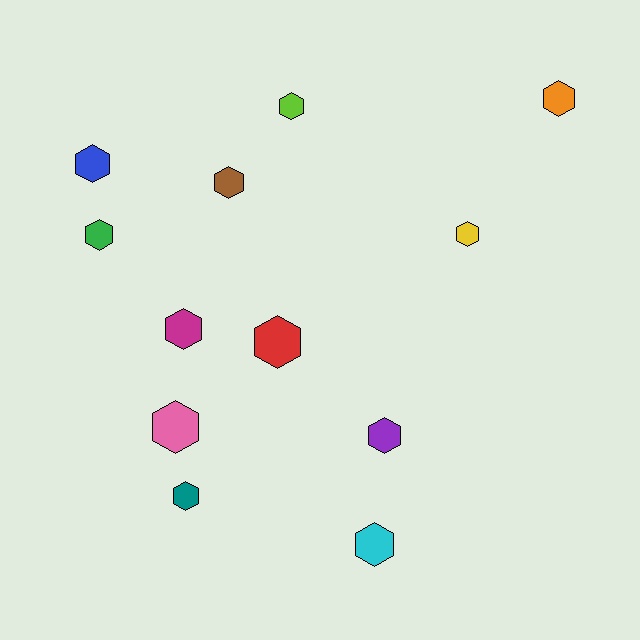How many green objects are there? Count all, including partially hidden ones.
There is 1 green object.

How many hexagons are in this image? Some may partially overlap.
There are 12 hexagons.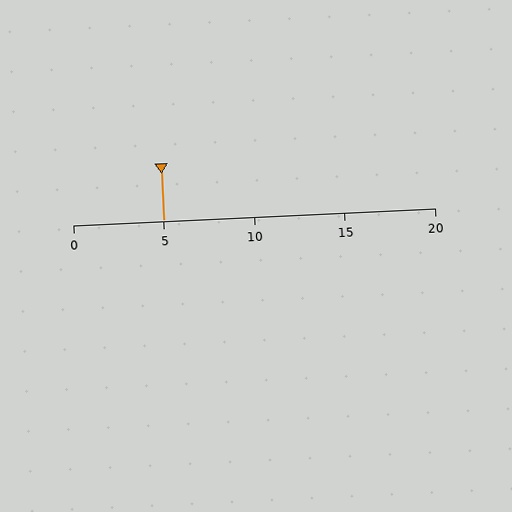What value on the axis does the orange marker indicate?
The marker indicates approximately 5.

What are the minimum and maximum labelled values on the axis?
The axis runs from 0 to 20.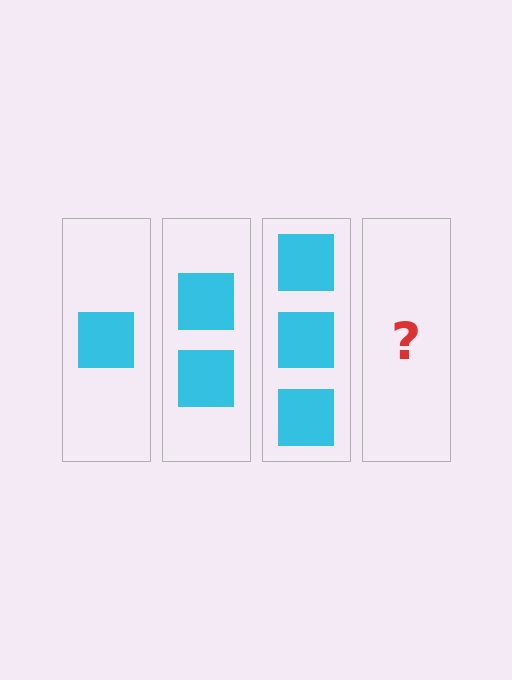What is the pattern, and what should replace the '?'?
The pattern is that each step adds one more square. The '?' should be 4 squares.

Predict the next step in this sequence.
The next step is 4 squares.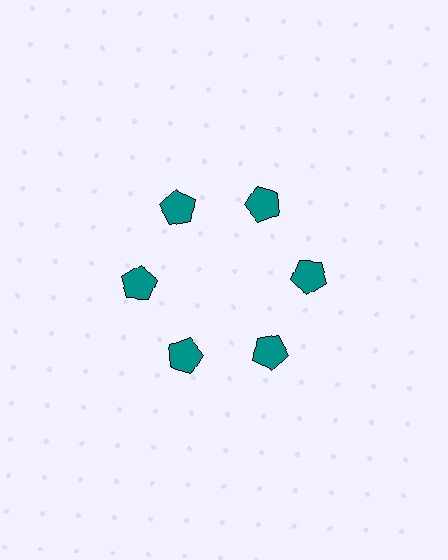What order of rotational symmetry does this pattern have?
This pattern has 6-fold rotational symmetry.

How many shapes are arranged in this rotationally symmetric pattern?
There are 6 shapes, arranged in 6 groups of 1.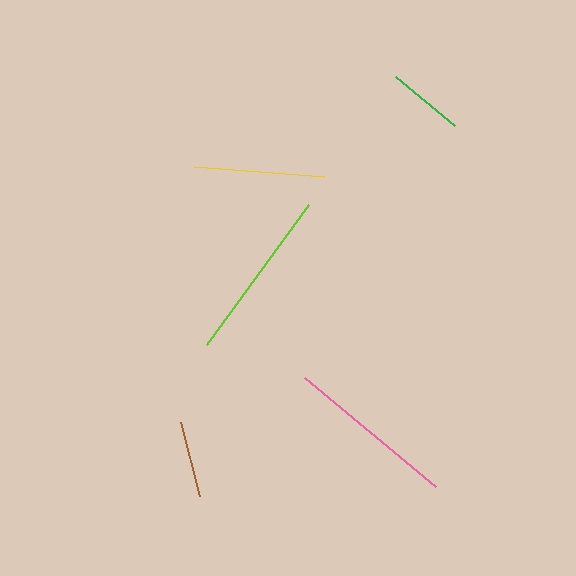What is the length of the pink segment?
The pink segment is approximately 170 pixels long.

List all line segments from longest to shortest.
From longest to shortest: lime, pink, yellow, green, brown.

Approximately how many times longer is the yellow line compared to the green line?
The yellow line is approximately 1.7 times the length of the green line.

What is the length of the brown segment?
The brown segment is approximately 76 pixels long.